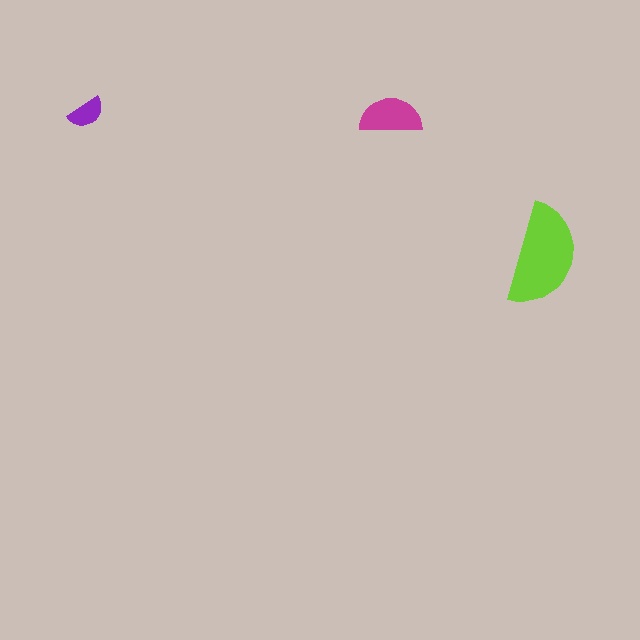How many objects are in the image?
There are 3 objects in the image.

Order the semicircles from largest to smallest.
the lime one, the magenta one, the purple one.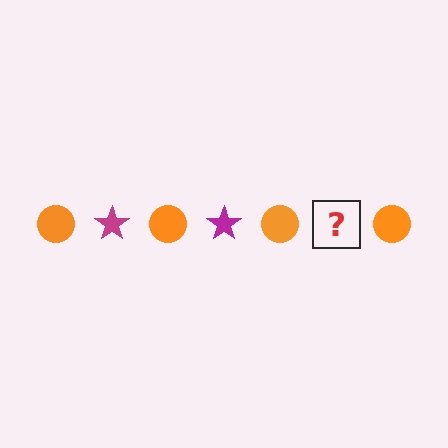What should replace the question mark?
The question mark should be replaced with a magenta star.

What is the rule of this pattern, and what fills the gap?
The rule is that the pattern alternates between orange circle and magenta star. The gap should be filled with a magenta star.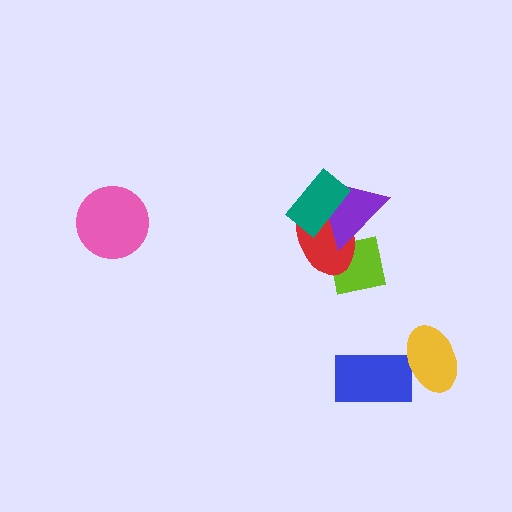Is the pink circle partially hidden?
No, no other shape covers it.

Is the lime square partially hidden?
Yes, it is partially covered by another shape.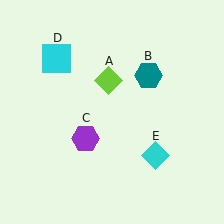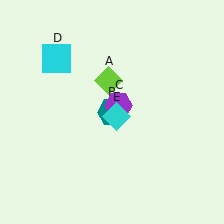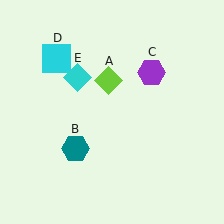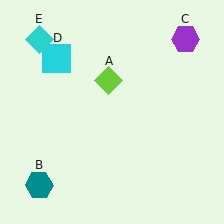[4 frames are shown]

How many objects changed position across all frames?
3 objects changed position: teal hexagon (object B), purple hexagon (object C), cyan diamond (object E).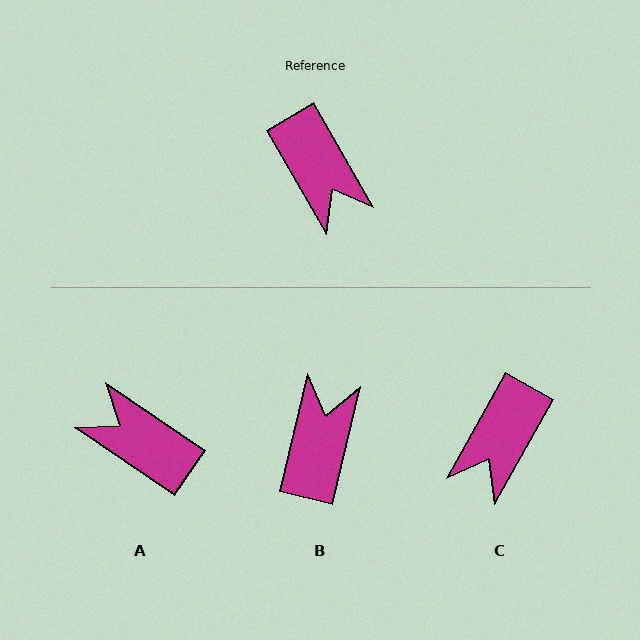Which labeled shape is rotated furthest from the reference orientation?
A, about 154 degrees away.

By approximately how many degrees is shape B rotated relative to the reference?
Approximately 136 degrees counter-clockwise.